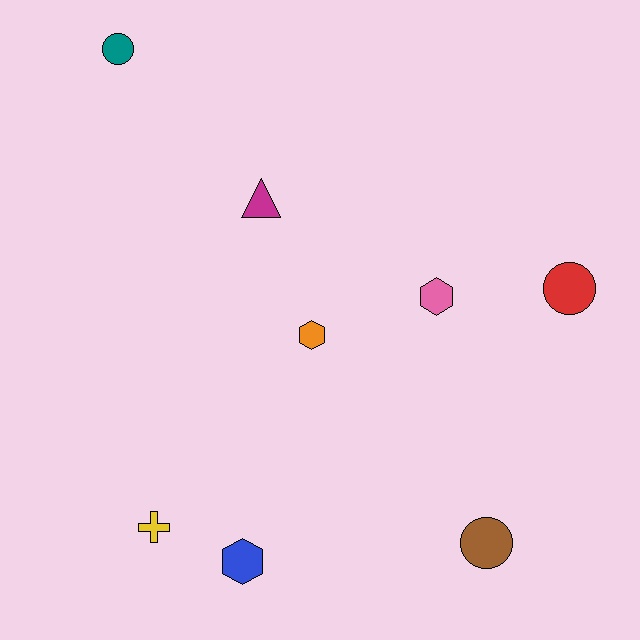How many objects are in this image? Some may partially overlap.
There are 8 objects.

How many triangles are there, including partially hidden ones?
There is 1 triangle.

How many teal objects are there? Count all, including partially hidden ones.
There is 1 teal object.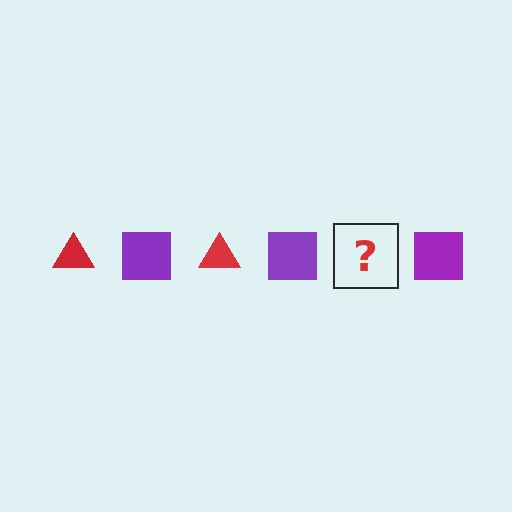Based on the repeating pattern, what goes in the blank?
The blank should be a red triangle.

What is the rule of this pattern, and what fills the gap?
The rule is that the pattern alternates between red triangle and purple square. The gap should be filled with a red triangle.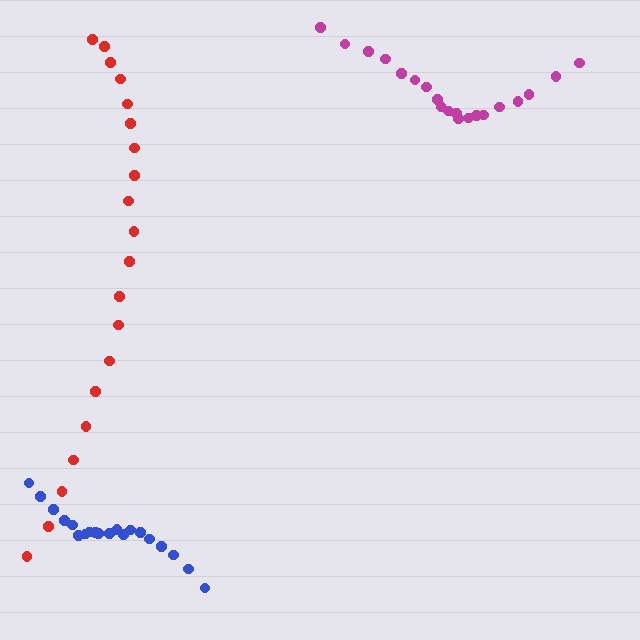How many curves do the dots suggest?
There are 3 distinct paths.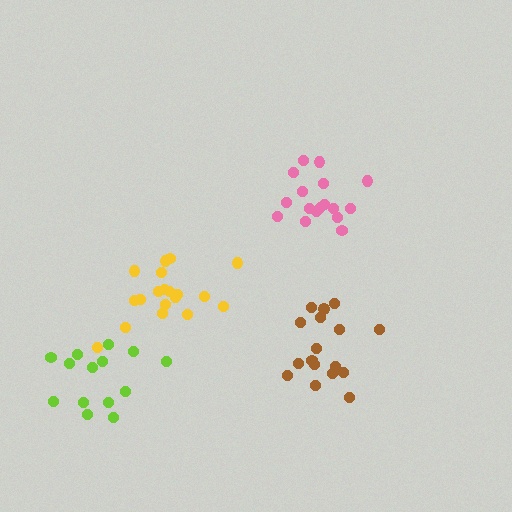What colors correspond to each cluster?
The clusters are colored: yellow, pink, lime, brown.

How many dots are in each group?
Group 1: 19 dots, Group 2: 17 dots, Group 3: 14 dots, Group 4: 17 dots (67 total).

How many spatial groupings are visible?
There are 4 spatial groupings.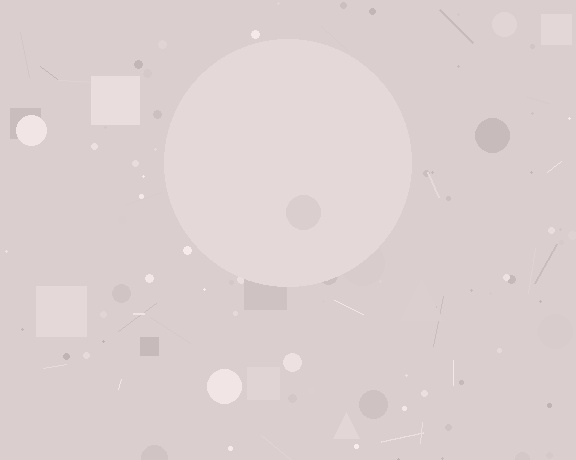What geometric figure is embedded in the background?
A circle is embedded in the background.